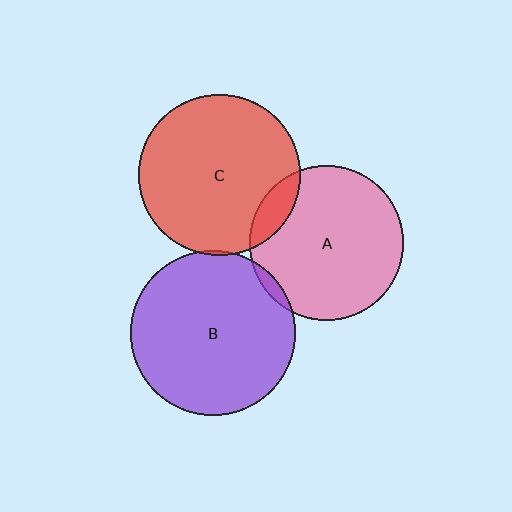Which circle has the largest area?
Circle B (purple).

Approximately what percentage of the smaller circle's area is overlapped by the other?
Approximately 5%.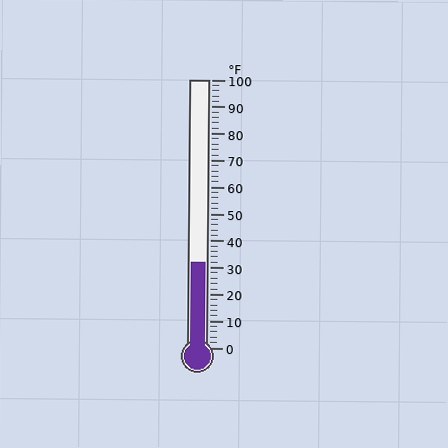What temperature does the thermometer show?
The thermometer shows approximately 32°F.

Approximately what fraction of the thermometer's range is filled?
The thermometer is filled to approximately 30% of its range.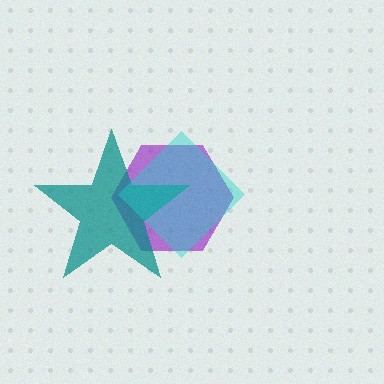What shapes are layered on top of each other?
The layered shapes are: a purple hexagon, a teal star, a cyan diamond.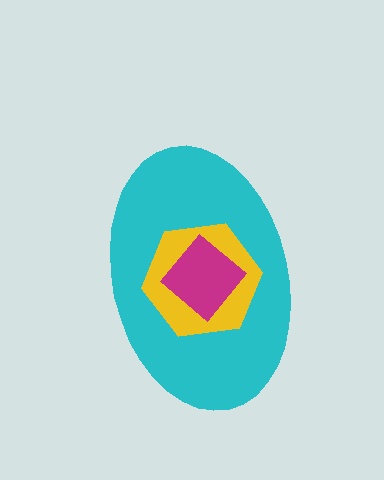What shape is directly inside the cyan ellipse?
The yellow hexagon.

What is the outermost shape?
The cyan ellipse.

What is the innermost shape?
The magenta diamond.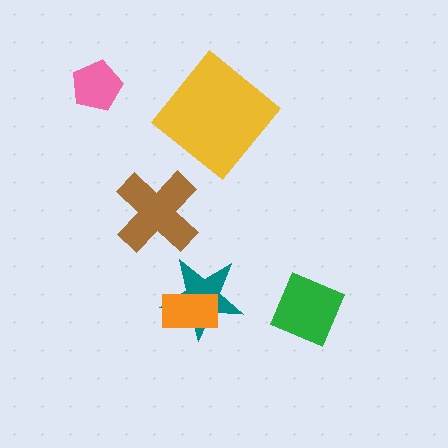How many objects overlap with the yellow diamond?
0 objects overlap with the yellow diamond.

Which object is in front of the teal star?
The orange rectangle is in front of the teal star.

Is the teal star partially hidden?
Yes, it is partially covered by another shape.